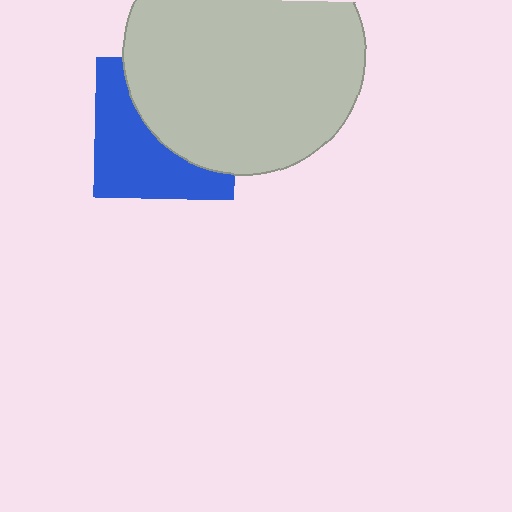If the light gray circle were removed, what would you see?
You would see the complete blue square.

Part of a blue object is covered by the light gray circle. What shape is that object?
It is a square.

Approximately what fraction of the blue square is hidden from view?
Roughly 51% of the blue square is hidden behind the light gray circle.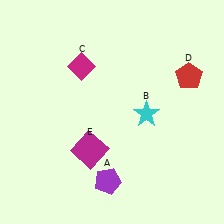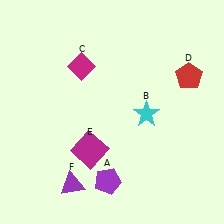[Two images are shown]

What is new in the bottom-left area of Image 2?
A purple triangle (F) was added in the bottom-left area of Image 2.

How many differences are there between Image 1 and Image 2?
There is 1 difference between the two images.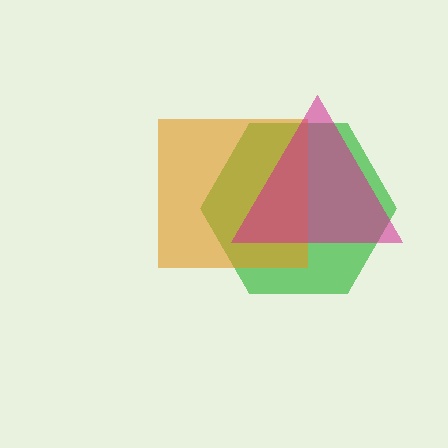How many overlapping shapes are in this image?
There are 3 overlapping shapes in the image.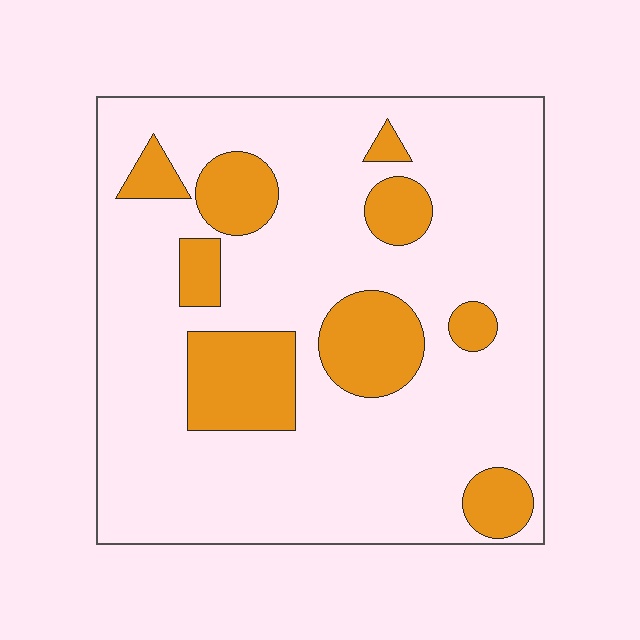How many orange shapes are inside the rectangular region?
9.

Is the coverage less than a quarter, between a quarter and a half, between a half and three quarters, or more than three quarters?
Less than a quarter.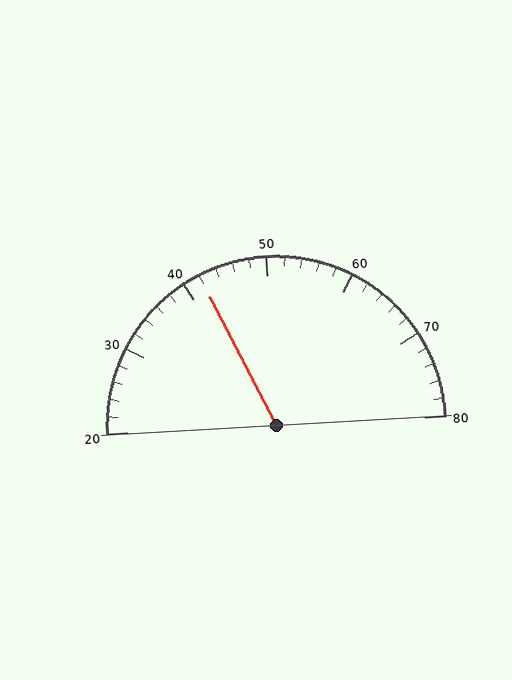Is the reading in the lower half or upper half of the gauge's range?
The reading is in the lower half of the range (20 to 80).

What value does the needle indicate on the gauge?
The needle indicates approximately 42.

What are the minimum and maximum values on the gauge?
The gauge ranges from 20 to 80.